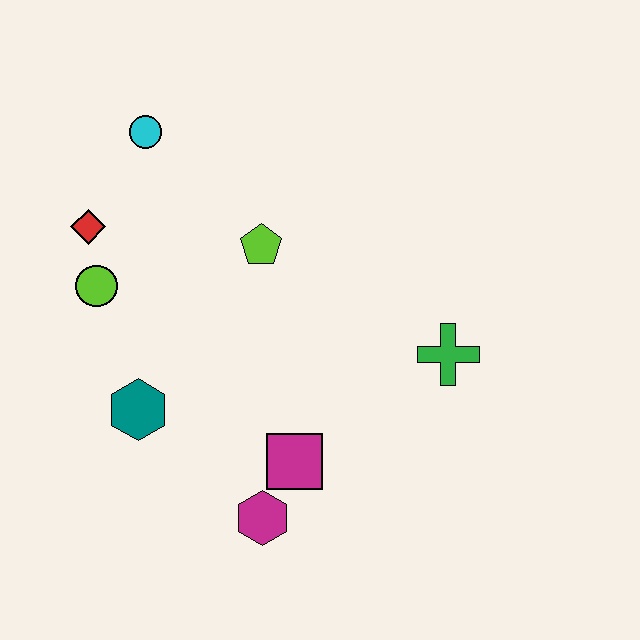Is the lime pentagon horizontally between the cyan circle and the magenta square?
Yes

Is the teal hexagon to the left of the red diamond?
No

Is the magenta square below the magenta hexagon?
No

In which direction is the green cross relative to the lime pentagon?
The green cross is to the right of the lime pentagon.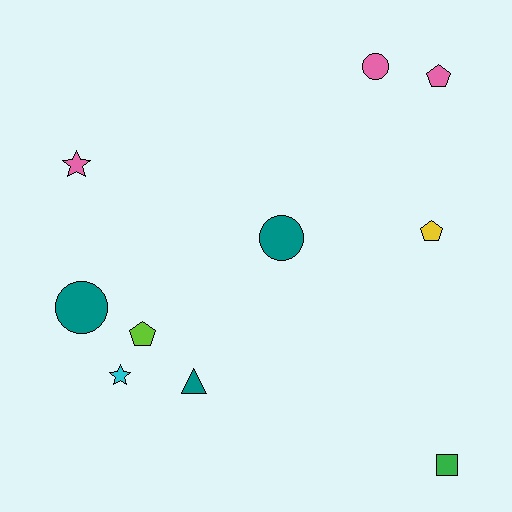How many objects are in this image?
There are 10 objects.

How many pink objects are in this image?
There are 3 pink objects.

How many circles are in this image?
There are 3 circles.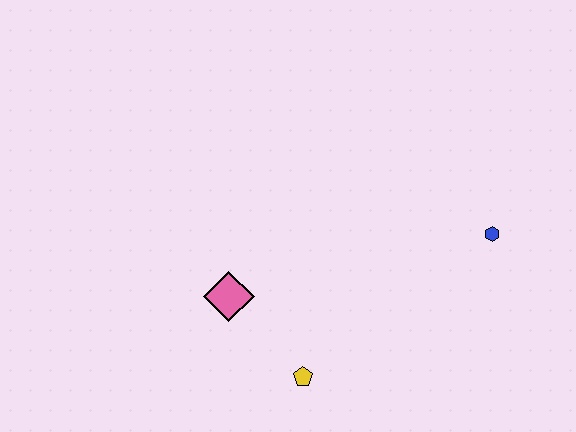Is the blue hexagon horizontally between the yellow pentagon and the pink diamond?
No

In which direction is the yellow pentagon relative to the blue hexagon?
The yellow pentagon is to the left of the blue hexagon.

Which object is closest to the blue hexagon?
The yellow pentagon is closest to the blue hexagon.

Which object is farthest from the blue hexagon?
The pink diamond is farthest from the blue hexagon.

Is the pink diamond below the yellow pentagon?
No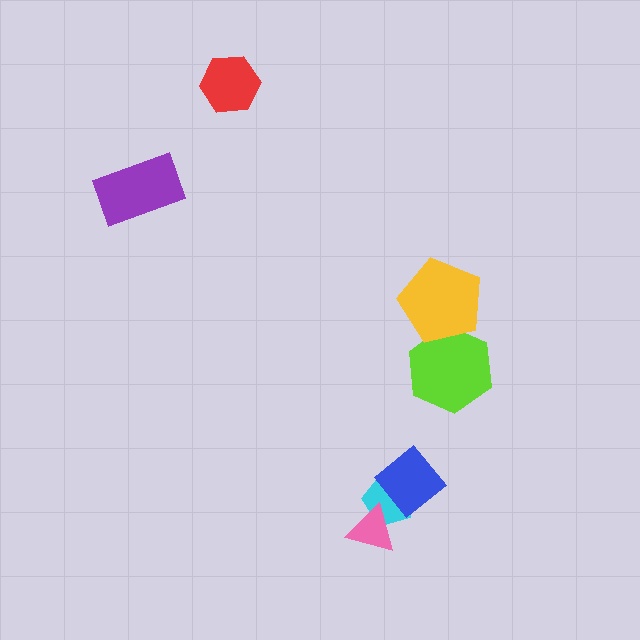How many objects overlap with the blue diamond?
1 object overlaps with the blue diamond.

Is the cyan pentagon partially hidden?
Yes, it is partially covered by another shape.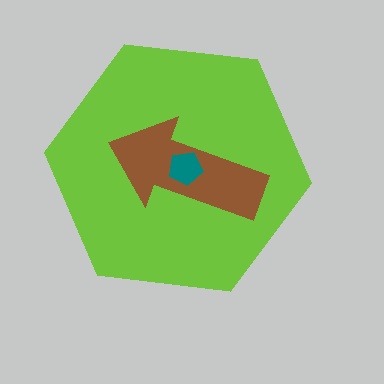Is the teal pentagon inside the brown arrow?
Yes.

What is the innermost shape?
The teal pentagon.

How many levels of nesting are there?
3.